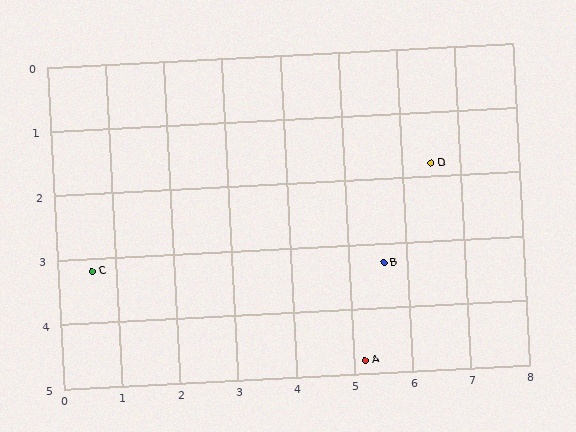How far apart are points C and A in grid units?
Points C and A are about 4.9 grid units apart.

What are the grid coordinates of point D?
Point D is at approximately (6.5, 1.8).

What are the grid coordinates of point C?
Point C is at approximately (0.6, 3.2).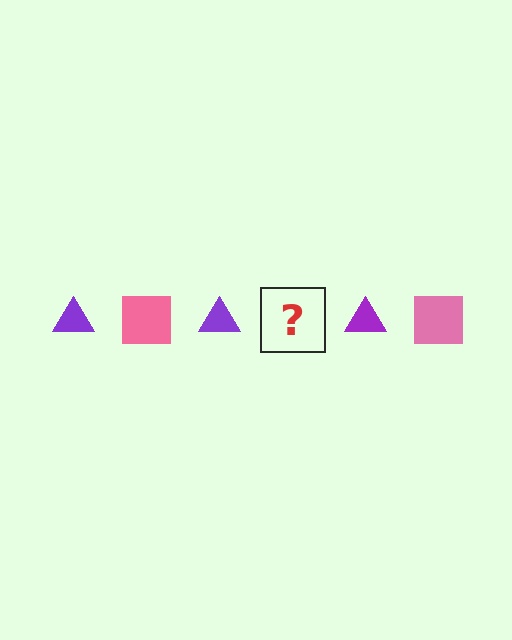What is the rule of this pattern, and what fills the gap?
The rule is that the pattern alternates between purple triangle and pink square. The gap should be filled with a pink square.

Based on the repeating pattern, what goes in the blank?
The blank should be a pink square.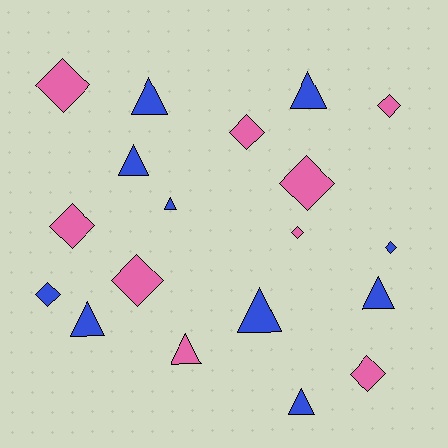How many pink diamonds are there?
There are 8 pink diamonds.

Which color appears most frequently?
Blue, with 10 objects.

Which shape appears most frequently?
Diamond, with 10 objects.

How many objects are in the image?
There are 19 objects.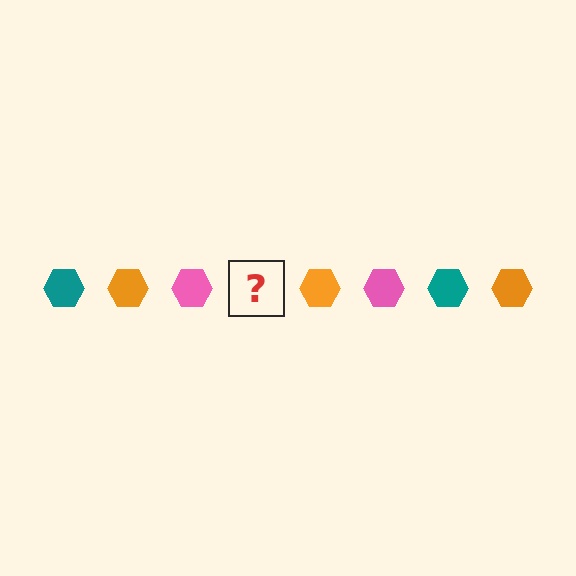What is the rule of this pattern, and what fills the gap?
The rule is that the pattern cycles through teal, orange, pink hexagons. The gap should be filled with a teal hexagon.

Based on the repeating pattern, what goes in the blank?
The blank should be a teal hexagon.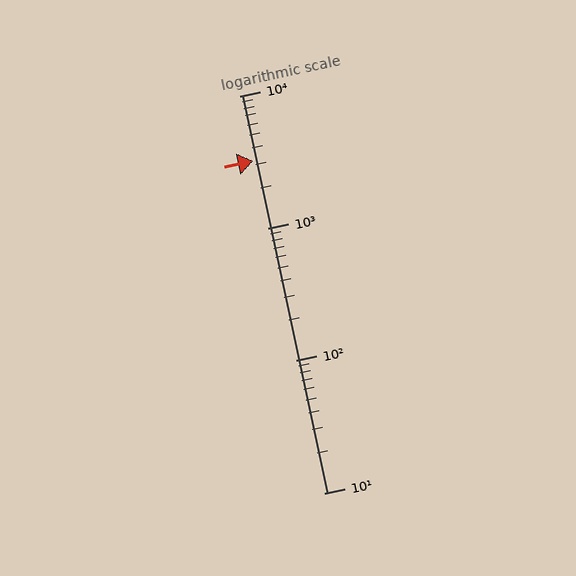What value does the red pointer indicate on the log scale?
The pointer indicates approximately 3200.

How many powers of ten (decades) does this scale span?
The scale spans 3 decades, from 10 to 10000.